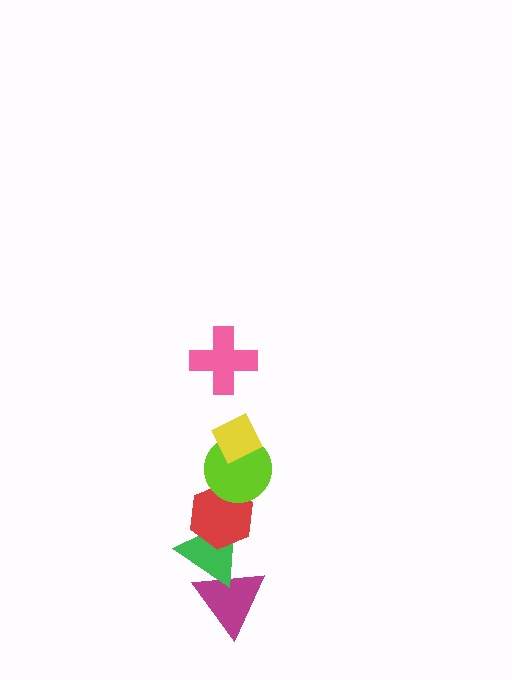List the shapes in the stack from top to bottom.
From top to bottom: the pink cross, the yellow diamond, the lime circle, the red hexagon, the green triangle, the magenta triangle.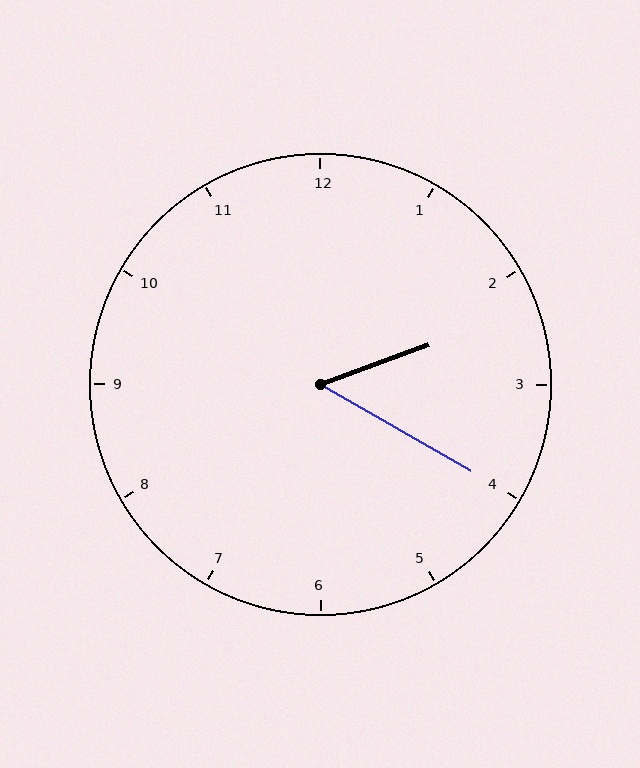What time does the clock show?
2:20.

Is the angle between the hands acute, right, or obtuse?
It is acute.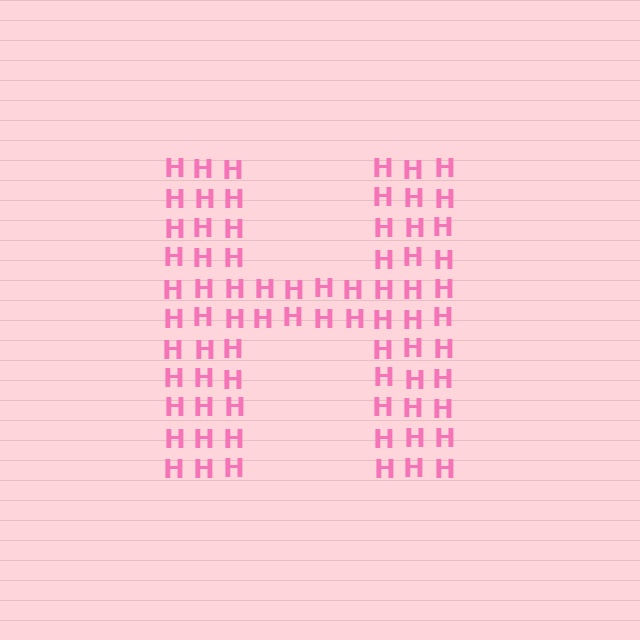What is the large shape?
The large shape is the letter H.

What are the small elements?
The small elements are letter H's.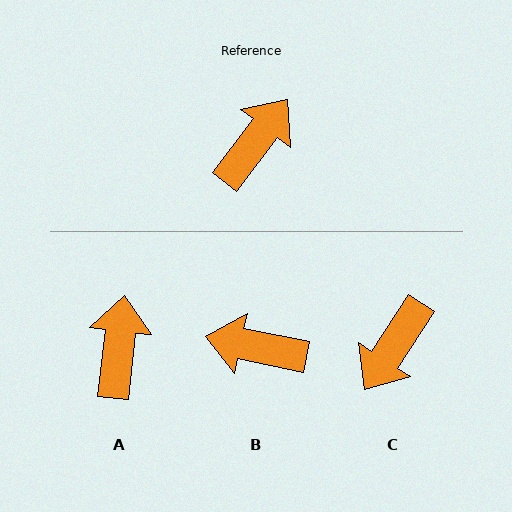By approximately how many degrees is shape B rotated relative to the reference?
Approximately 116 degrees counter-clockwise.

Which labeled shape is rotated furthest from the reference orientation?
C, about 176 degrees away.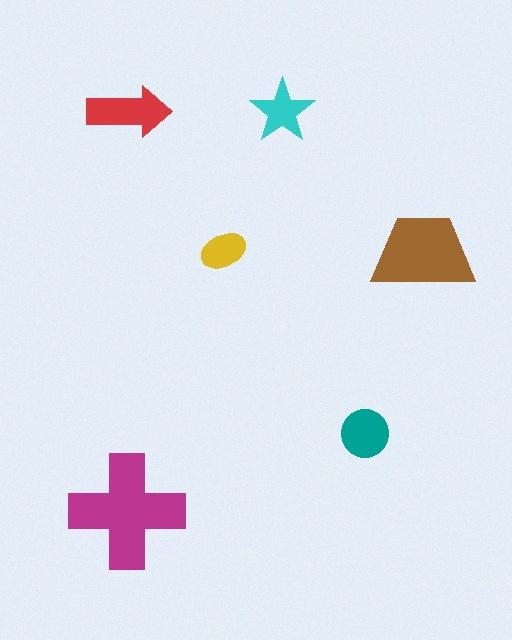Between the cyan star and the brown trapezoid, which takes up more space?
The brown trapezoid.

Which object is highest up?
The cyan star is topmost.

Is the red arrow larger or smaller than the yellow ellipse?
Larger.